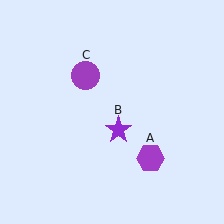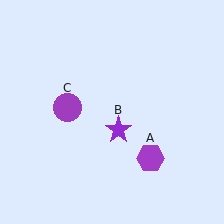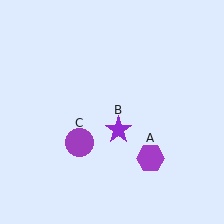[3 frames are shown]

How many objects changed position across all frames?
1 object changed position: purple circle (object C).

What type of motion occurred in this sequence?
The purple circle (object C) rotated counterclockwise around the center of the scene.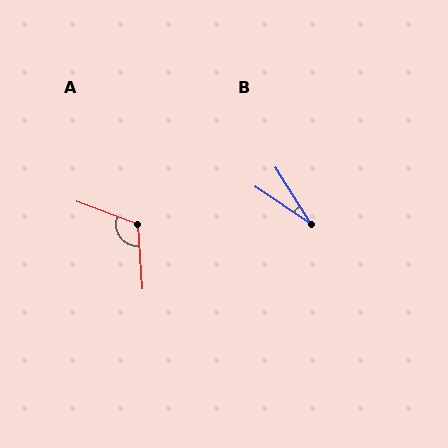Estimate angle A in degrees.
Approximately 115 degrees.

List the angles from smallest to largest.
B (24°), A (115°).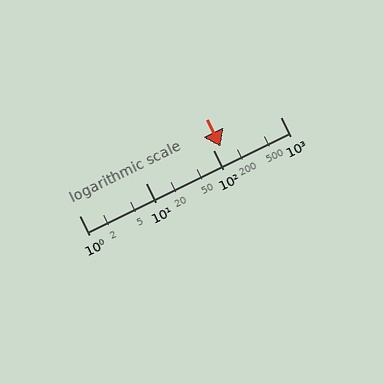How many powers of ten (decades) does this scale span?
The scale spans 3 decades, from 1 to 1000.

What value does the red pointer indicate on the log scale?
The pointer indicates approximately 130.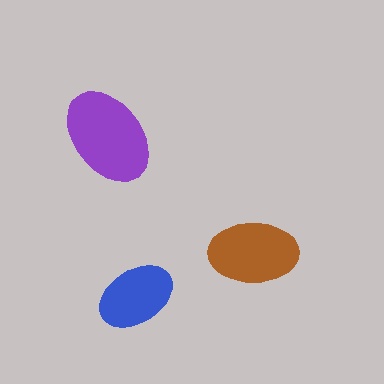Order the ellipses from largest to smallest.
the purple one, the brown one, the blue one.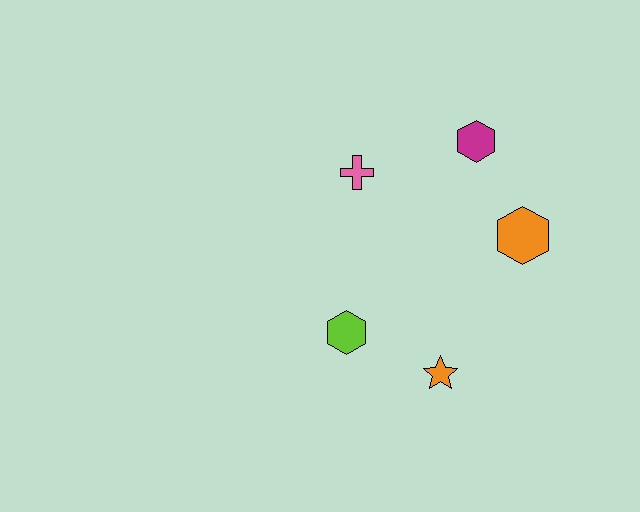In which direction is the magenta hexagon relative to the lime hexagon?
The magenta hexagon is above the lime hexagon.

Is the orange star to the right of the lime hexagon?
Yes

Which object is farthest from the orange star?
The magenta hexagon is farthest from the orange star.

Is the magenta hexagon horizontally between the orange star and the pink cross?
No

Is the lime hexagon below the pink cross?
Yes